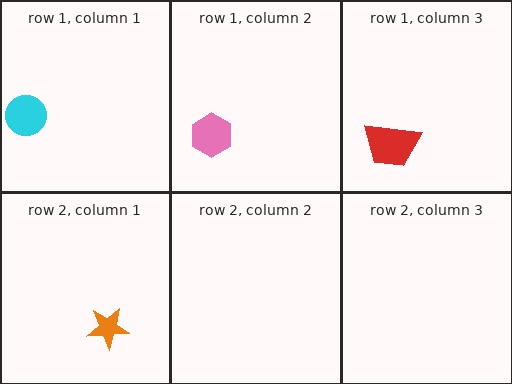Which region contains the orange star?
The row 2, column 1 region.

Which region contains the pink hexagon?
The row 1, column 2 region.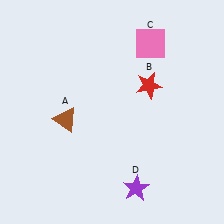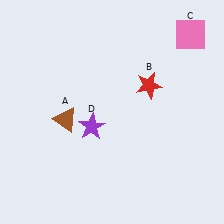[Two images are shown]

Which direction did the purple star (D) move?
The purple star (D) moved up.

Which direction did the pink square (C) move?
The pink square (C) moved right.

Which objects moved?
The objects that moved are: the pink square (C), the purple star (D).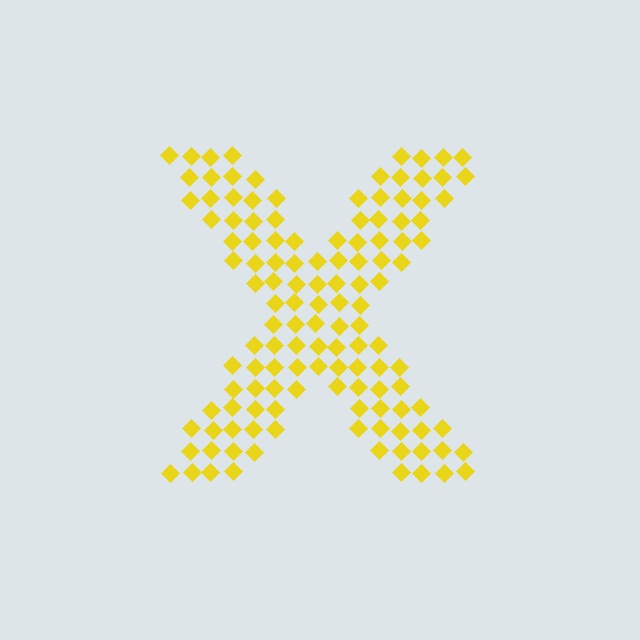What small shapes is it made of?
It is made of small diamonds.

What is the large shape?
The large shape is the letter X.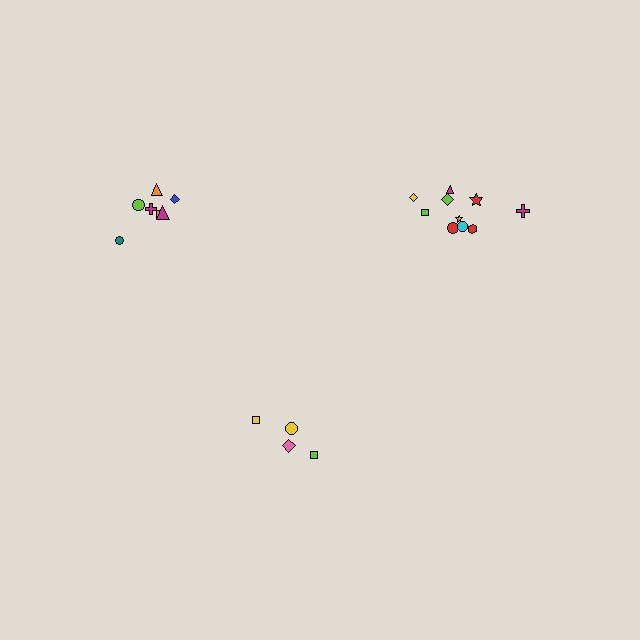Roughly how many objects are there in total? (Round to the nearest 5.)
Roughly 20 objects in total.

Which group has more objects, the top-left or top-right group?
The top-right group.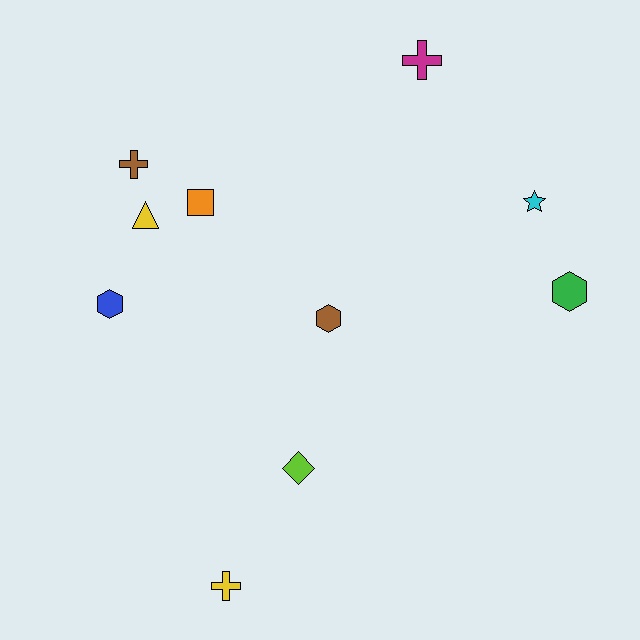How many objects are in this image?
There are 10 objects.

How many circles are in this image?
There are no circles.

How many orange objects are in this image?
There is 1 orange object.